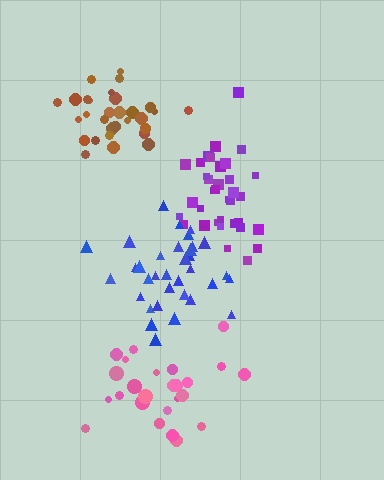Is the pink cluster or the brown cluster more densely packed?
Brown.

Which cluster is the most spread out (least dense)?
Pink.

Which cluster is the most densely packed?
Brown.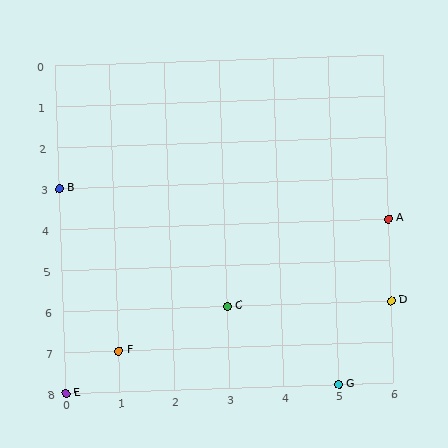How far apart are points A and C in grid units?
Points A and C are 3 columns and 2 rows apart (about 3.6 grid units diagonally).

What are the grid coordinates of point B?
Point B is at grid coordinates (0, 3).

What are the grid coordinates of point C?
Point C is at grid coordinates (3, 6).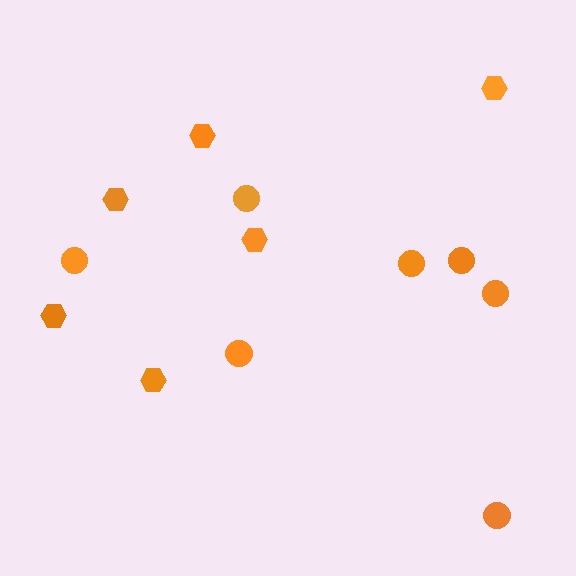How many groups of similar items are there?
There are 2 groups: one group of hexagons (6) and one group of circles (7).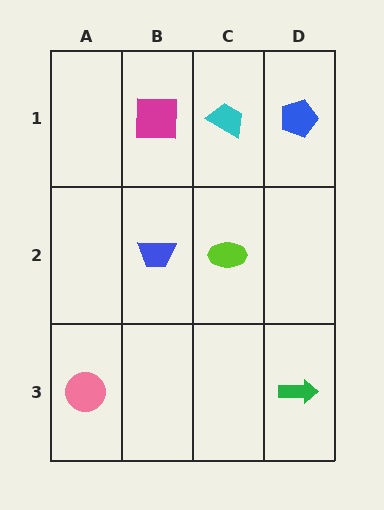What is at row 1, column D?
A blue pentagon.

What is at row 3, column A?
A pink circle.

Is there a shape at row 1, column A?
No, that cell is empty.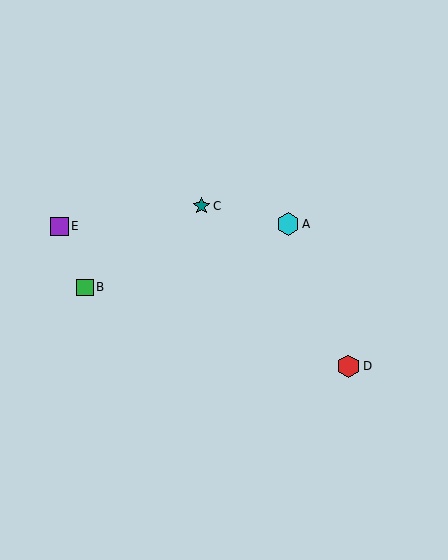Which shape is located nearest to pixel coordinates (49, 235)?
The purple square (labeled E) at (59, 226) is nearest to that location.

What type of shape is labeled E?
Shape E is a purple square.